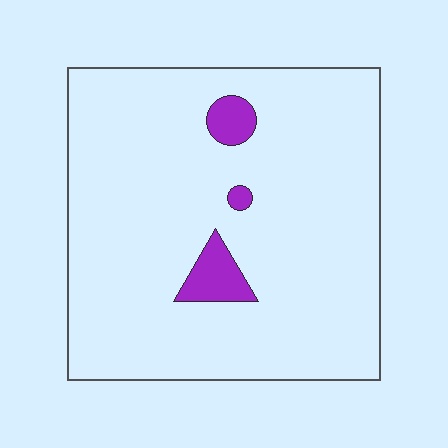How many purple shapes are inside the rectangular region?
3.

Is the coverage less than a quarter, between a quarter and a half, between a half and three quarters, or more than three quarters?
Less than a quarter.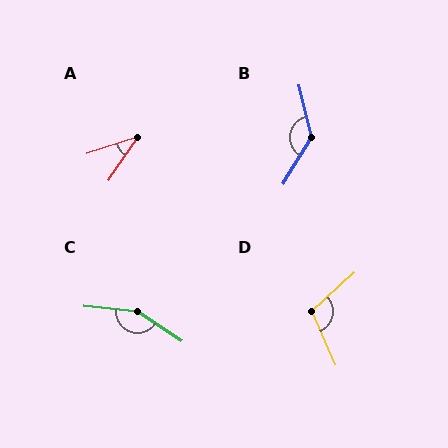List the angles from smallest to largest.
A (38°), D (108°), B (135°), C (153°).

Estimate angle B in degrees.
Approximately 135 degrees.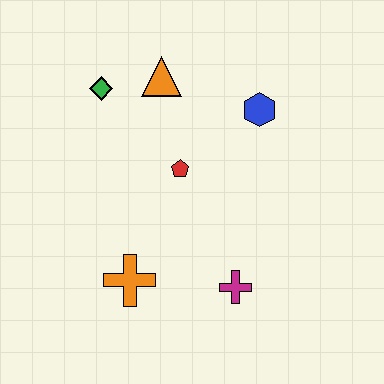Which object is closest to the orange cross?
The magenta cross is closest to the orange cross.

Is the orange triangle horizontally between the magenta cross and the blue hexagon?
No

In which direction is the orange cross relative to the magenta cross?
The orange cross is to the left of the magenta cross.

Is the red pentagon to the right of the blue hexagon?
No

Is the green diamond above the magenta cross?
Yes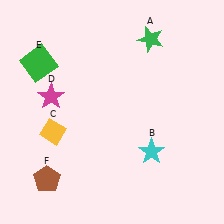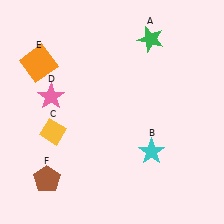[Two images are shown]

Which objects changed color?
D changed from magenta to pink. E changed from green to orange.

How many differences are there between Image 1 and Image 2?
There are 2 differences between the two images.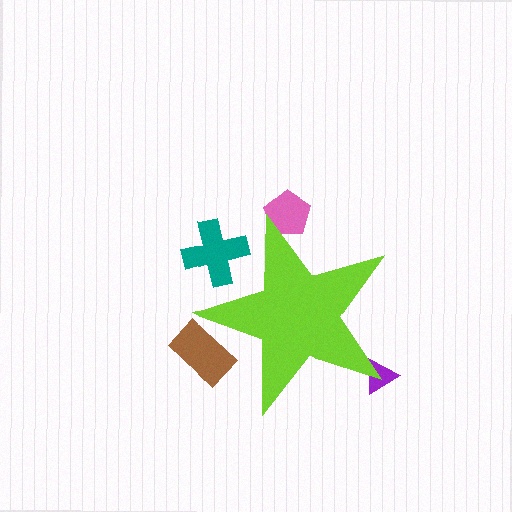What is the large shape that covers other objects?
A lime star.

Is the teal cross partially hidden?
Yes, the teal cross is partially hidden behind the lime star.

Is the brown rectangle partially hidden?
Yes, the brown rectangle is partially hidden behind the lime star.